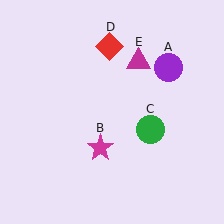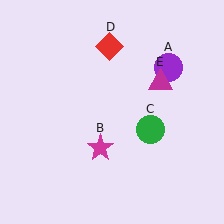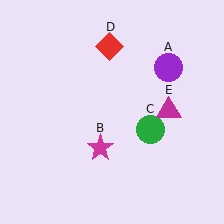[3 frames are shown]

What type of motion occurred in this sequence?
The magenta triangle (object E) rotated clockwise around the center of the scene.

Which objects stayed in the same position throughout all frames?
Purple circle (object A) and magenta star (object B) and green circle (object C) and red diamond (object D) remained stationary.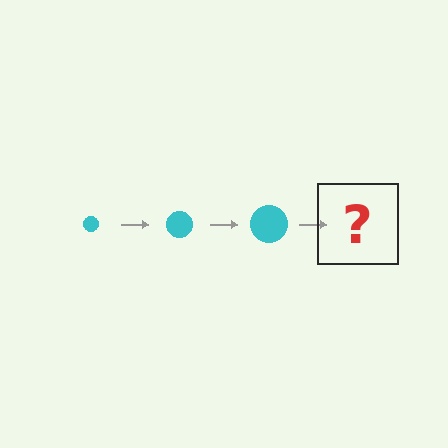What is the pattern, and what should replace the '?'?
The pattern is that the circle gets progressively larger each step. The '?' should be a cyan circle, larger than the previous one.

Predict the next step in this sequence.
The next step is a cyan circle, larger than the previous one.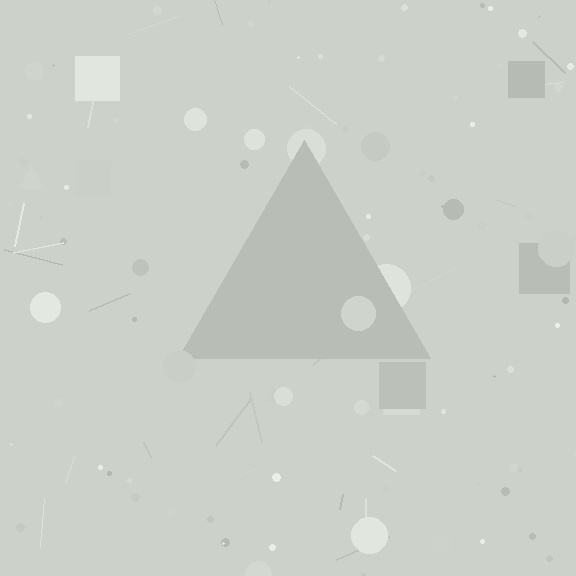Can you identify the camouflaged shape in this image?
The camouflaged shape is a triangle.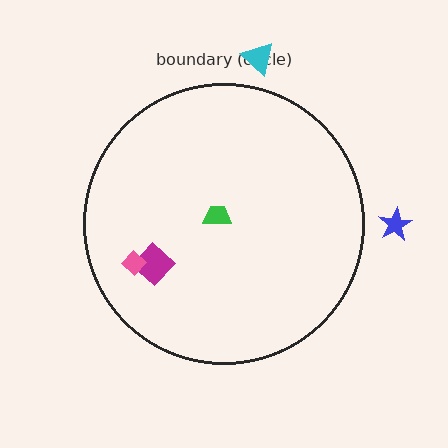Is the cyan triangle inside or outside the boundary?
Outside.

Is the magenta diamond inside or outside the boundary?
Inside.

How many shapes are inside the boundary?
3 inside, 2 outside.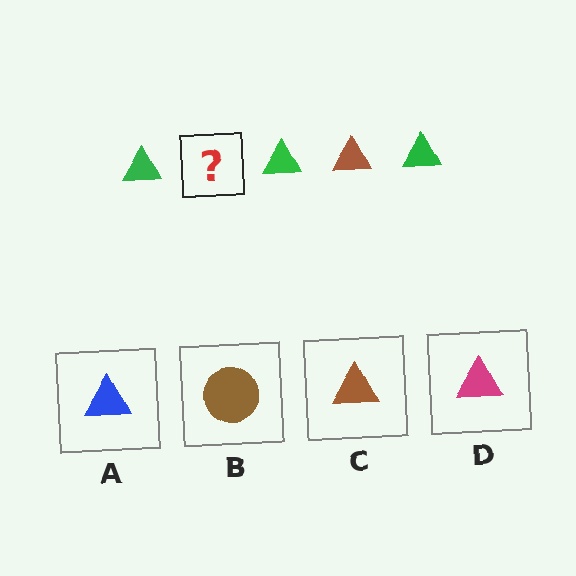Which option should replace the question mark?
Option C.